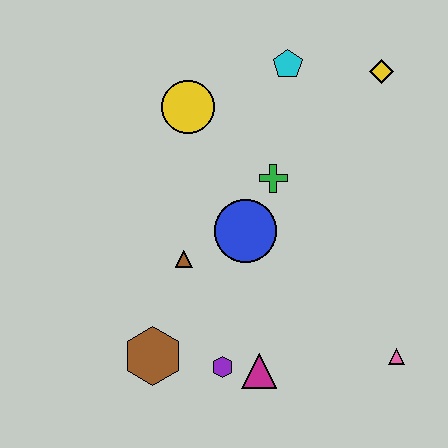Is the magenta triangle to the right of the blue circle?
Yes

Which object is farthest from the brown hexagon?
The yellow diamond is farthest from the brown hexagon.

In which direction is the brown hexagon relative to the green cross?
The brown hexagon is below the green cross.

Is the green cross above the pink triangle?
Yes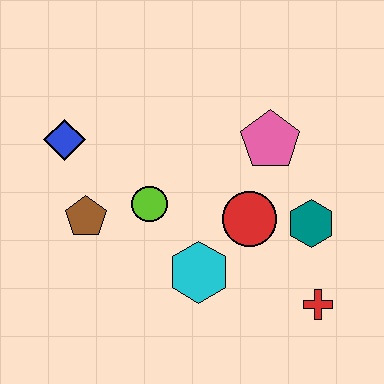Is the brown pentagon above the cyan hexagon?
Yes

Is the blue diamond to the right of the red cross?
No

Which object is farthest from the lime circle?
The red cross is farthest from the lime circle.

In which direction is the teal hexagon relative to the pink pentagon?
The teal hexagon is below the pink pentagon.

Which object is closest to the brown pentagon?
The lime circle is closest to the brown pentagon.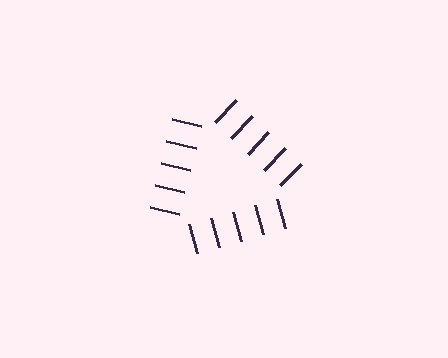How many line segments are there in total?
15 — 5 along each of the 3 edges.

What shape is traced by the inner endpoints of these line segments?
An illusory triangle — the line segments terminate on its edges but no continuous stroke is drawn.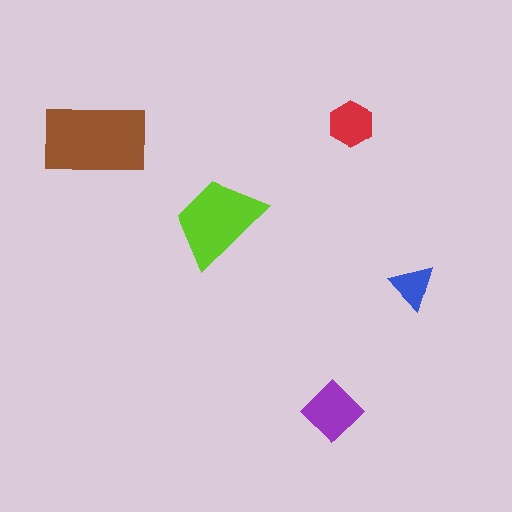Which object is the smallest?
The blue triangle.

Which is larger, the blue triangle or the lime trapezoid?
The lime trapezoid.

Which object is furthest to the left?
The brown rectangle is leftmost.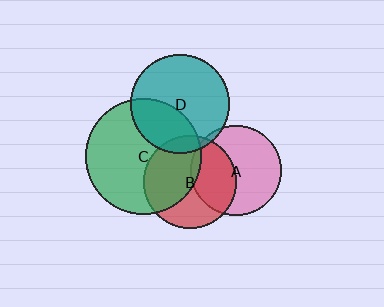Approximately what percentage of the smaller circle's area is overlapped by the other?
Approximately 40%.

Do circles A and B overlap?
Yes.